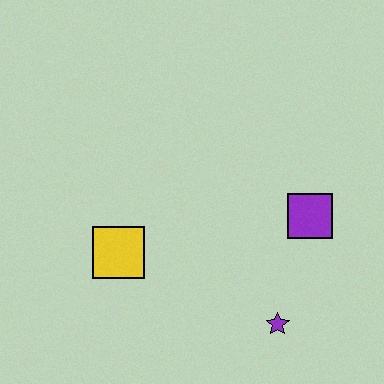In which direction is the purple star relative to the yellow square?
The purple star is to the right of the yellow square.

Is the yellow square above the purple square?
No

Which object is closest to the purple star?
The purple square is closest to the purple star.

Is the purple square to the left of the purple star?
No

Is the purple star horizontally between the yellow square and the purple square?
Yes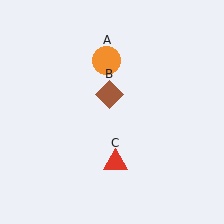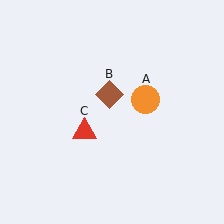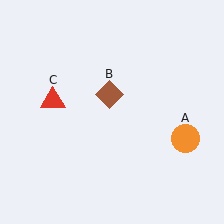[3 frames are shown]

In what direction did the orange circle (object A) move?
The orange circle (object A) moved down and to the right.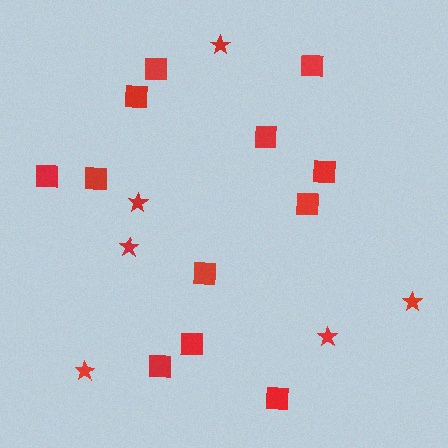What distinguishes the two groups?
There are 2 groups: one group of stars (6) and one group of squares (12).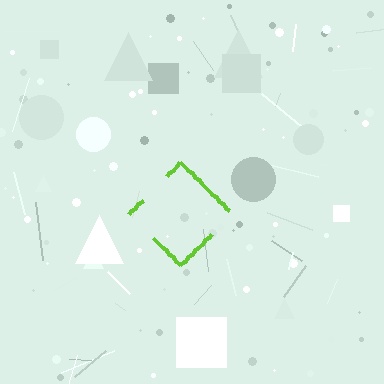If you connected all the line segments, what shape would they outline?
They would outline a diamond.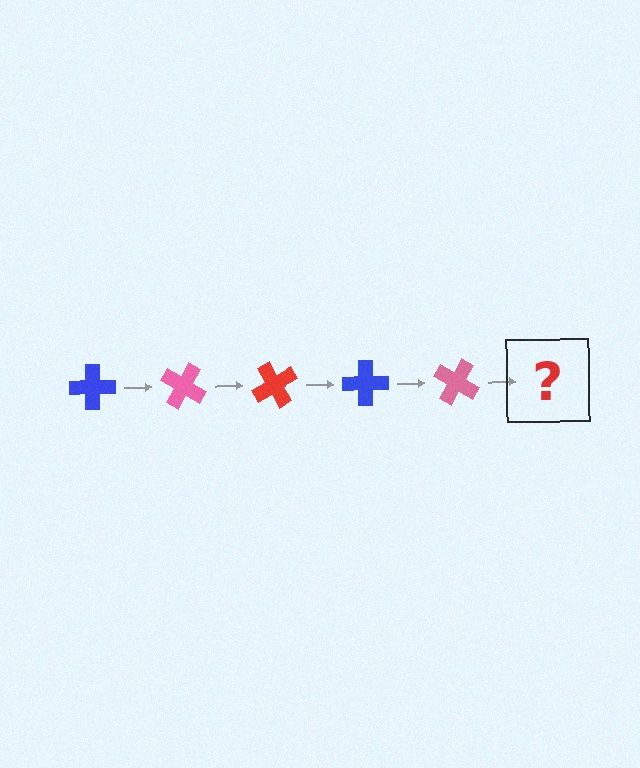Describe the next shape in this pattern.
It should be a red cross, rotated 150 degrees from the start.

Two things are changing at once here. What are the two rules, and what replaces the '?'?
The two rules are that it rotates 30 degrees each step and the color cycles through blue, pink, and red. The '?' should be a red cross, rotated 150 degrees from the start.